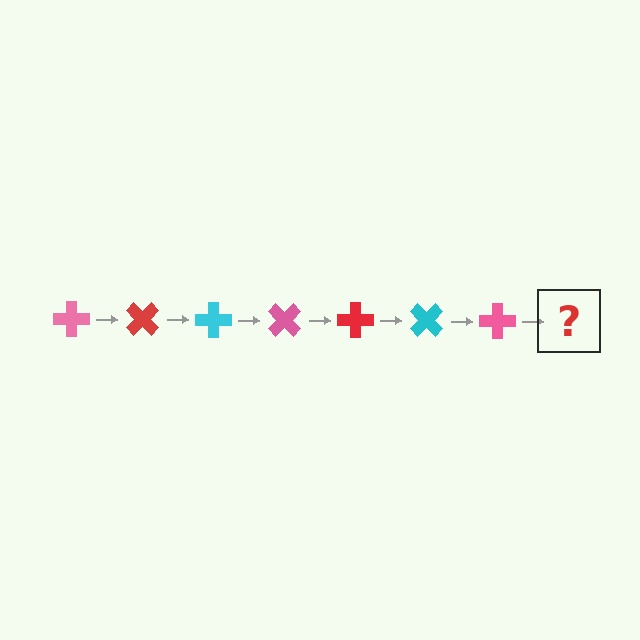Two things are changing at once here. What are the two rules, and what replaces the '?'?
The two rules are that it rotates 45 degrees each step and the color cycles through pink, red, and cyan. The '?' should be a red cross, rotated 315 degrees from the start.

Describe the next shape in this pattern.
It should be a red cross, rotated 315 degrees from the start.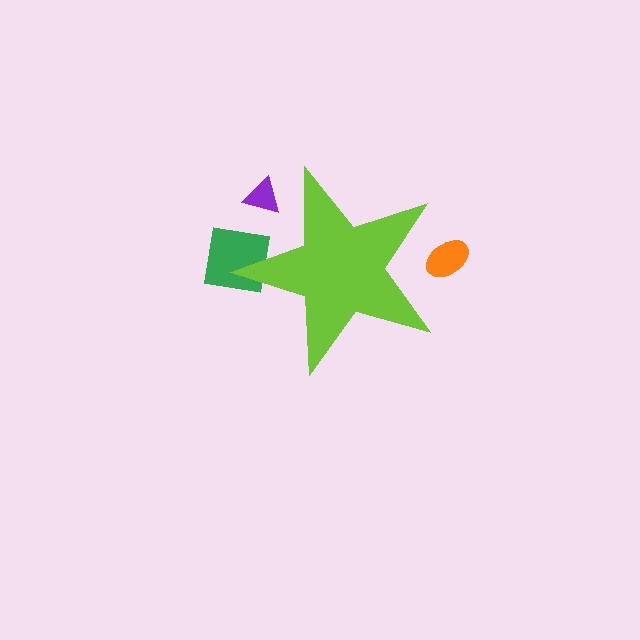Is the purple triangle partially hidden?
Yes, the purple triangle is partially hidden behind the lime star.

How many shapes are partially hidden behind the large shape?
3 shapes are partially hidden.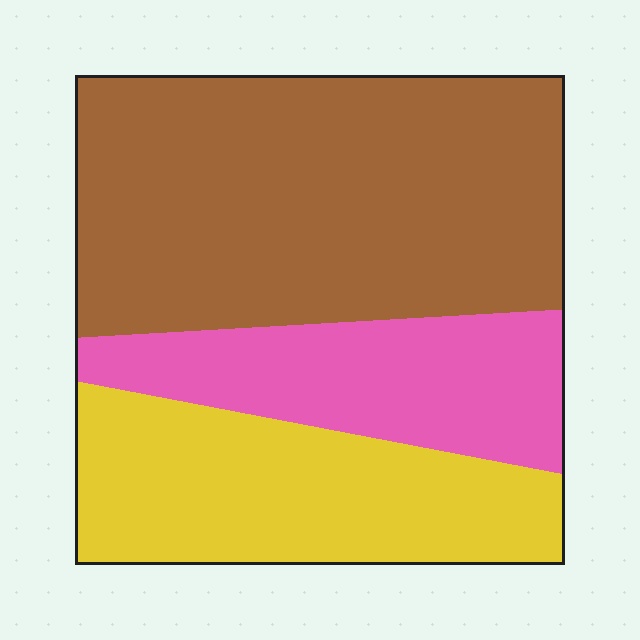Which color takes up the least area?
Pink, at roughly 20%.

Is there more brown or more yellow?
Brown.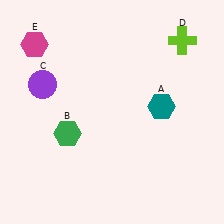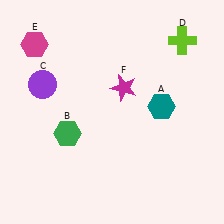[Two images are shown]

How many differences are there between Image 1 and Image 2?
There is 1 difference between the two images.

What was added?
A magenta star (F) was added in Image 2.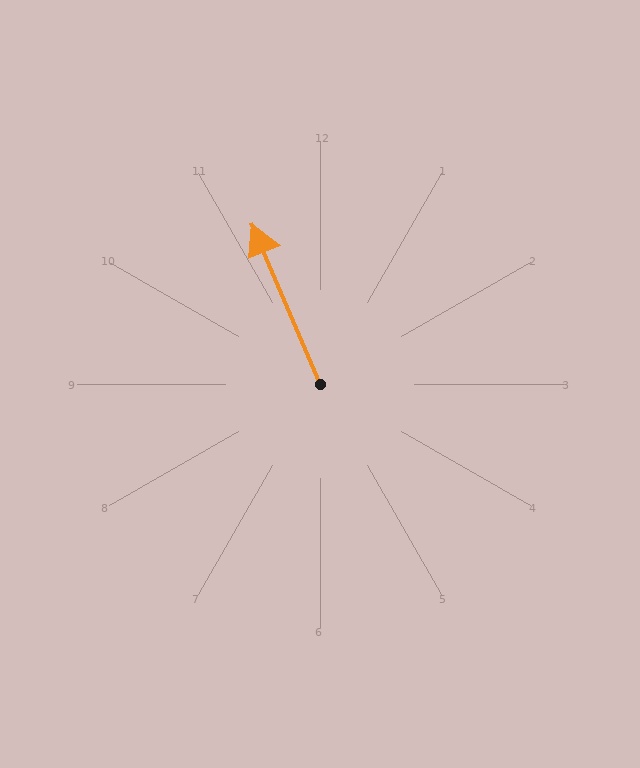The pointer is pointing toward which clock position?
Roughly 11 o'clock.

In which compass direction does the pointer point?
Northwest.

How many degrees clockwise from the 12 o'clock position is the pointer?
Approximately 337 degrees.